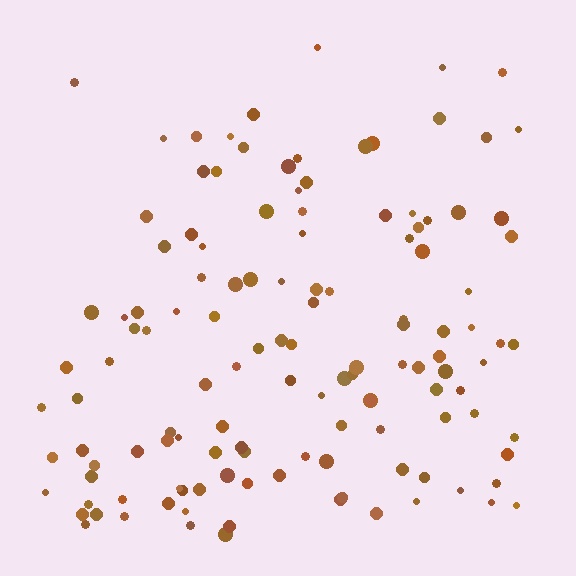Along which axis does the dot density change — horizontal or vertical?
Vertical.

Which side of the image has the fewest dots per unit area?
The top.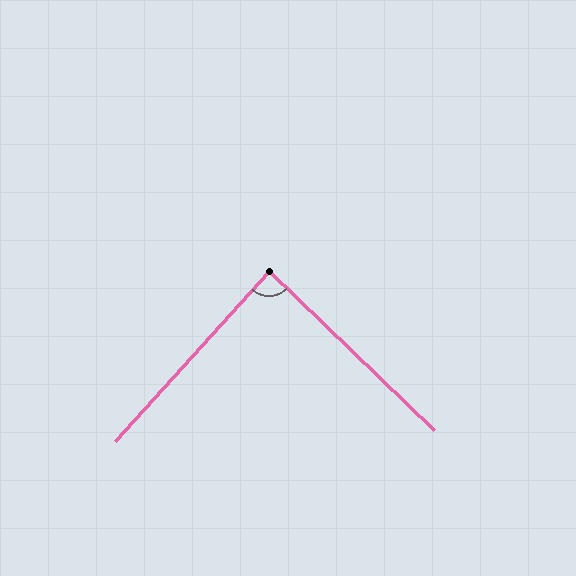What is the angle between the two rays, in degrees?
Approximately 88 degrees.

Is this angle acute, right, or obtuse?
It is approximately a right angle.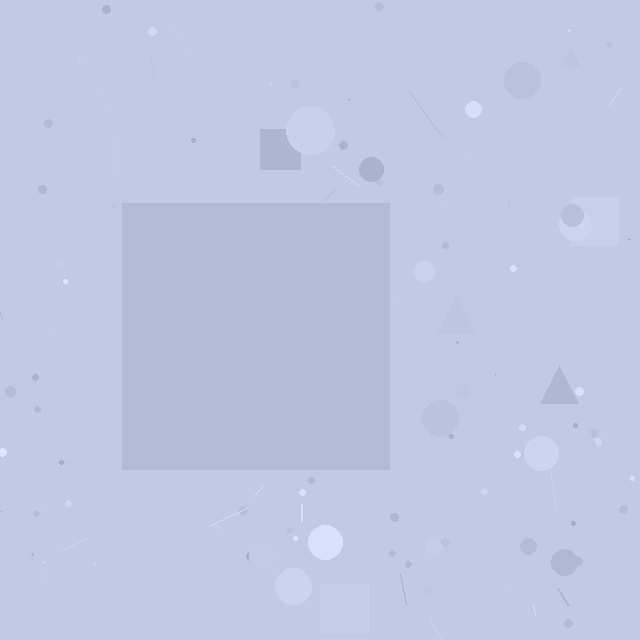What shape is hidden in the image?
A square is hidden in the image.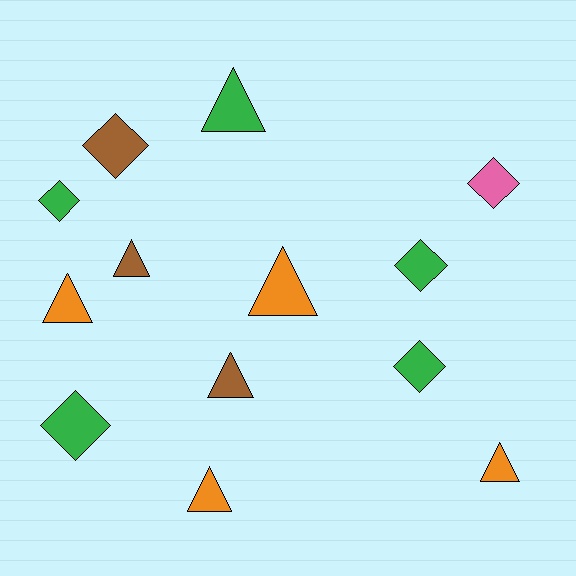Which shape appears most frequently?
Triangle, with 7 objects.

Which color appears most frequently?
Green, with 5 objects.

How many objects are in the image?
There are 13 objects.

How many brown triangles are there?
There are 2 brown triangles.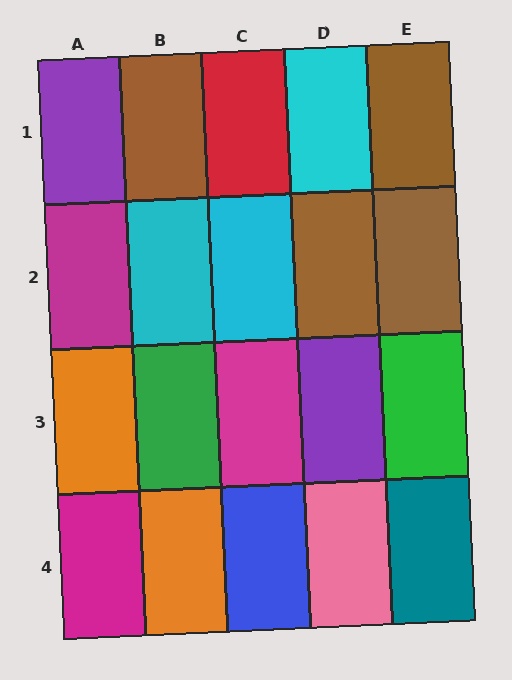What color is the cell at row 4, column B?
Orange.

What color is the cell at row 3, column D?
Purple.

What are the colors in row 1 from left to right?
Purple, brown, red, cyan, brown.